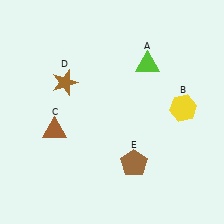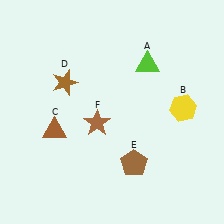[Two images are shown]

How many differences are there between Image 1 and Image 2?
There is 1 difference between the two images.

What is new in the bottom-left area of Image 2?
A brown star (F) was added in the bottom-left area of Image 2.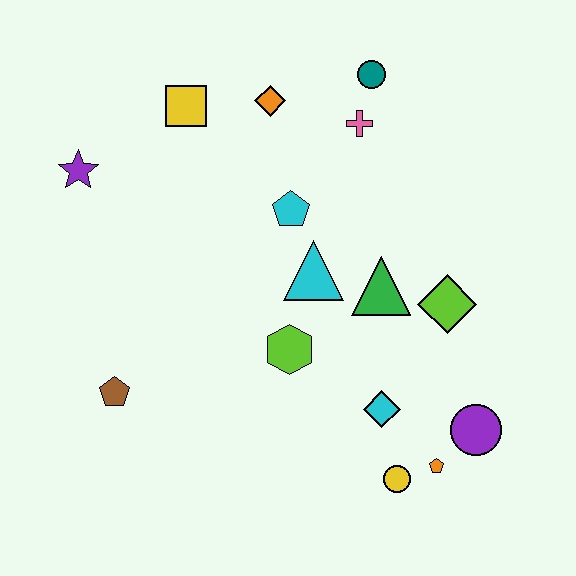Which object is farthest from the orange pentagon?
The purple star is farthest from the orange pentagon.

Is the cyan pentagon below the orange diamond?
Yes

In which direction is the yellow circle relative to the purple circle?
The yellow circle is to the left of the purple circle.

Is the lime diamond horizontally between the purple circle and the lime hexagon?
Yes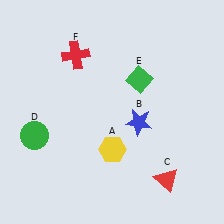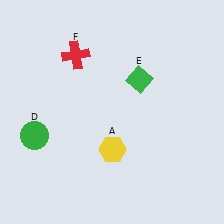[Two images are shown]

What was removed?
The red triangle (C), the blue star (B) were removed in Image 2.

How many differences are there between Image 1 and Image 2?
There are 2 differences between the two images.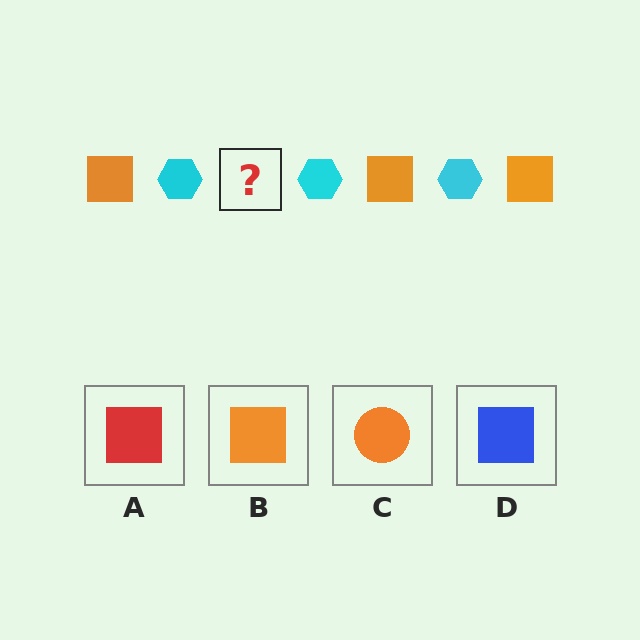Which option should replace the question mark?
Option B.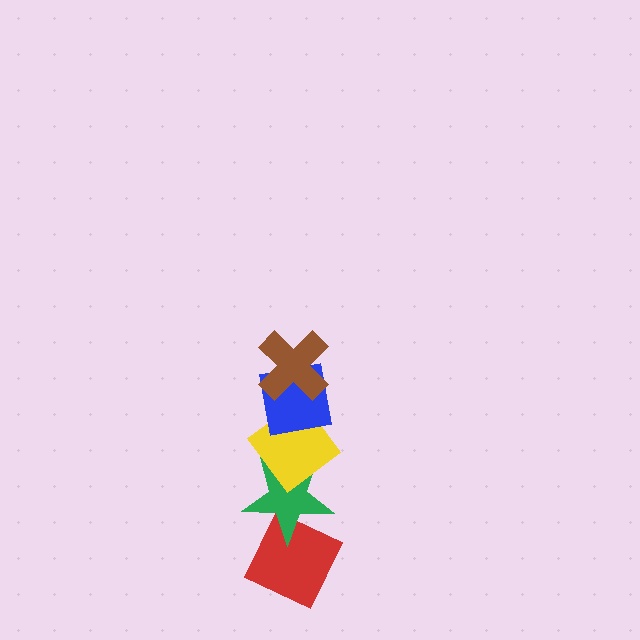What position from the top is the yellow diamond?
The yellow diamond is 3rd from the top.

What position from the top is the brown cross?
The brown cross is 1st from the top.